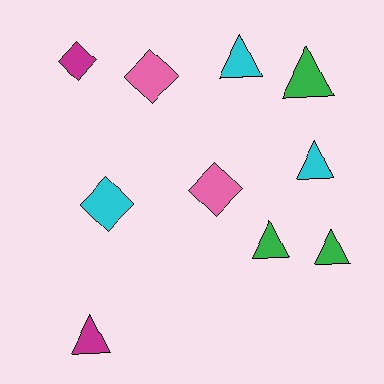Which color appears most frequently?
Green, with 3 objects.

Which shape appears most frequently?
Triangle, with 6 objects.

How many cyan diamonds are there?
There is 1 cyan diamond.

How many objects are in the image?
There are 10 objects.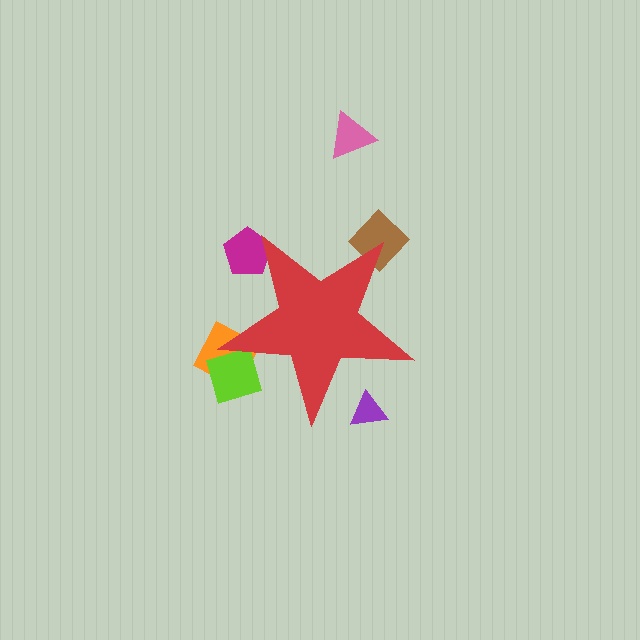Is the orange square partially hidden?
Yes, the orange square is partially hidden behind the red star.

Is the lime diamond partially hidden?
Yes, the lime diamond is partially hidden behind the red star.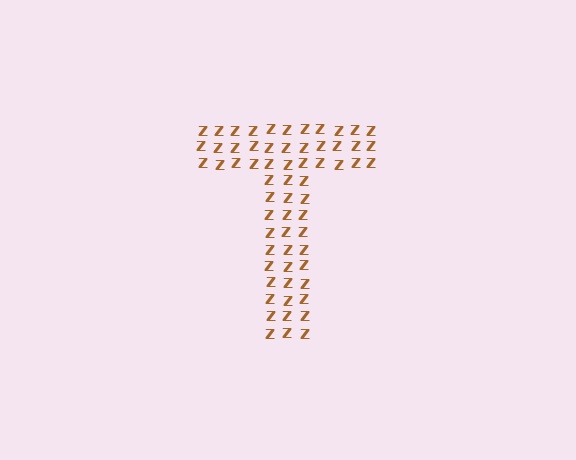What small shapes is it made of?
It is made of small letter Z's.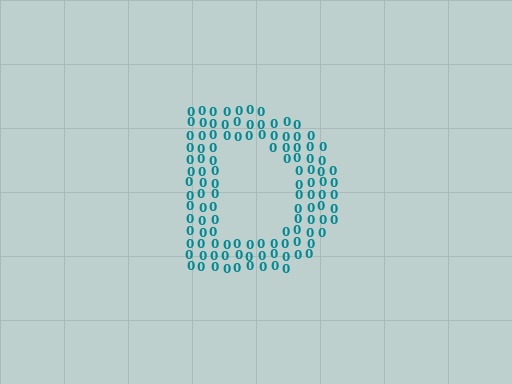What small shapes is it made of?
It is made of small digit 0's.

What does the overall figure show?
The overall figure shows the letter D.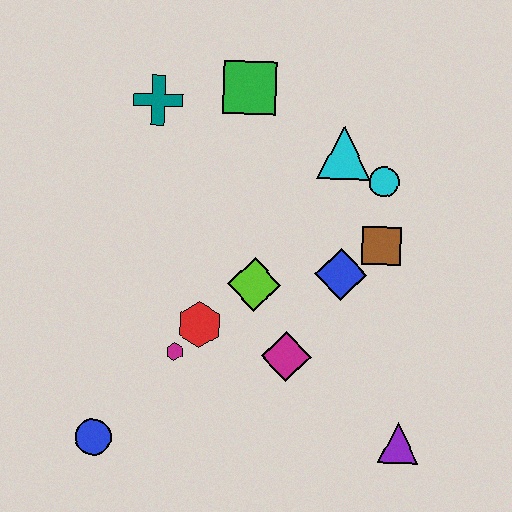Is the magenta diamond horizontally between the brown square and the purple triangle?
No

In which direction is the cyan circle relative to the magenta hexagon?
The cyan circle is to the right of the magenta hexagon.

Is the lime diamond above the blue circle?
Yes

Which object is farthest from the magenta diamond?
The teal cross is farthest from the magenta diamond.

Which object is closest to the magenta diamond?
The lime diamond is closest to the magenta diamond.